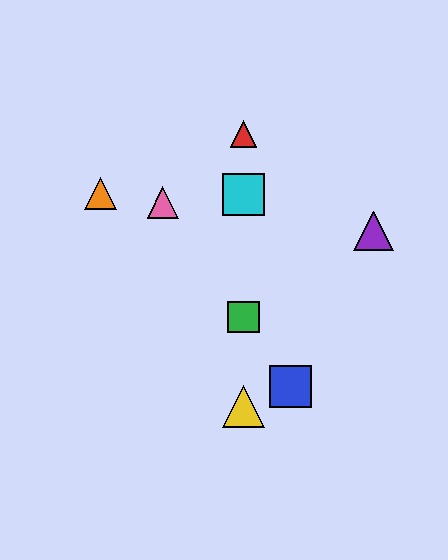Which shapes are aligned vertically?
The red triangle, the green square, the yellow triangle, the cyan square are aligned vertically.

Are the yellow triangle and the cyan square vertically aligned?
Yes, both are at x≈244.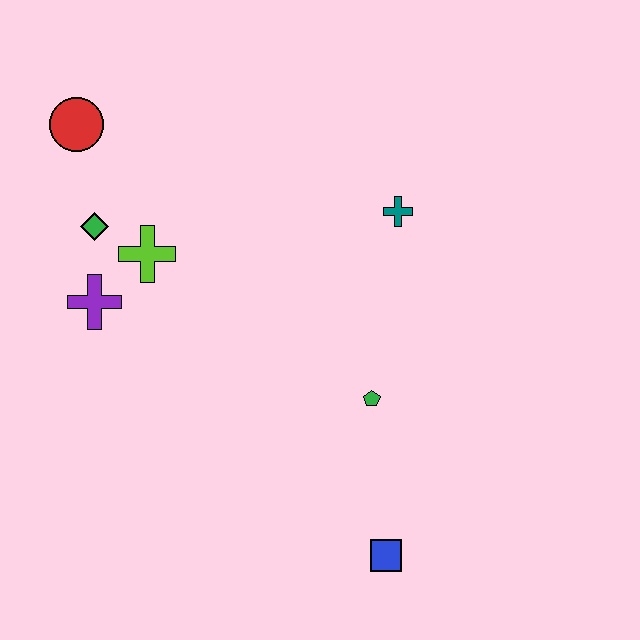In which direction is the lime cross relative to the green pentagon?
The lime cross is to the left of the green pentagon.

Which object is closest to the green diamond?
The lime cross is closest to the green diamond.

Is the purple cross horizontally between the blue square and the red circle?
Yes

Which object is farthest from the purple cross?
The blue square is farthest from the purple cross.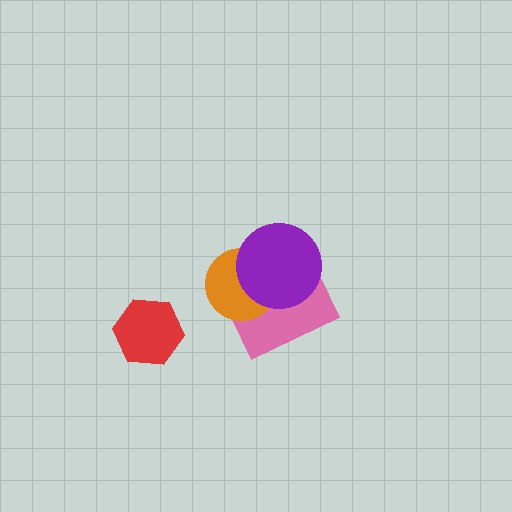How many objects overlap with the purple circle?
2 objects overlap with the purple circle.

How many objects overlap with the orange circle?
2 objects overlap with the orange circle.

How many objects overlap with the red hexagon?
0 objects overlap with the red hexagon.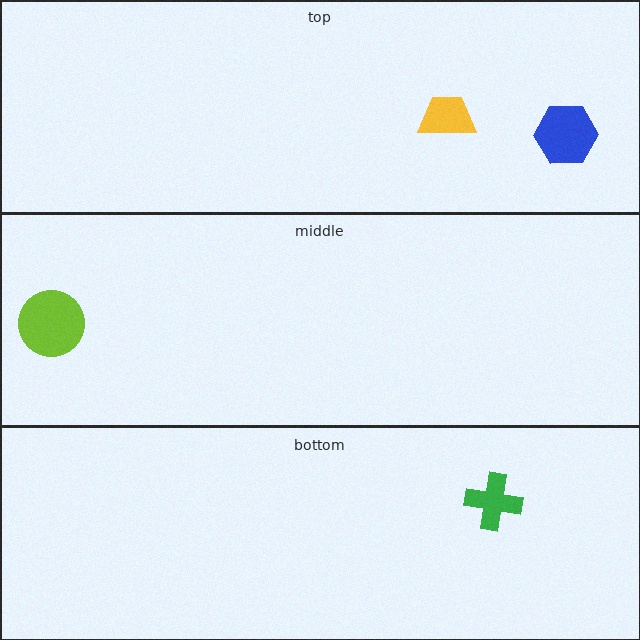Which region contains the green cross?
The bottom region.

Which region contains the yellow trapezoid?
The top region.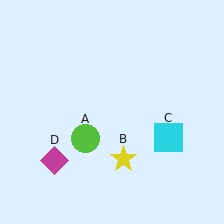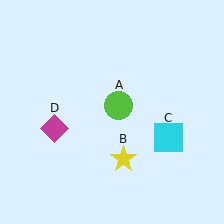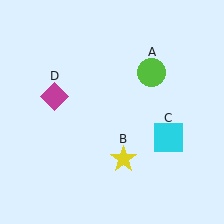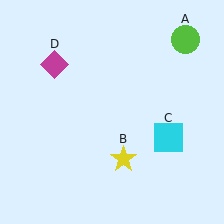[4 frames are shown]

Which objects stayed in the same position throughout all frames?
Yellow star (object B) and cyan square (object C) remained stationary.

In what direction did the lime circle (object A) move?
The lime circle (object A) moved up and to the right.